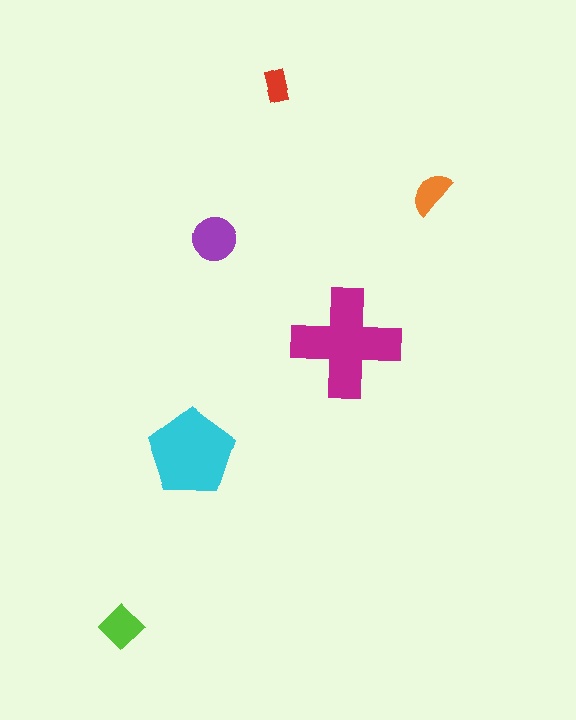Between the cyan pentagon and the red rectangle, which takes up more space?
The cyan pentagon.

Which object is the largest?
The magenta cross.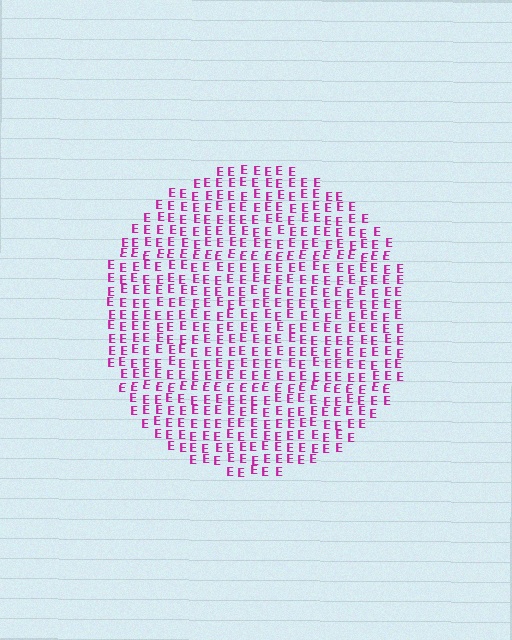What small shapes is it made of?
It is made of small letter E's.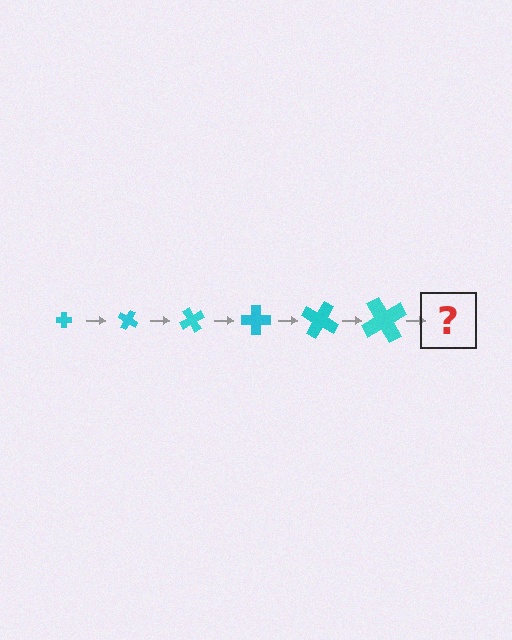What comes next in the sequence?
The next element should be a cross, larger than the previous one and rotated 180 degrees from the start.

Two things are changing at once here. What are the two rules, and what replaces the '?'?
The two rules are that the cross grows larger each step and it rotates 30 degrees each step. The '?' should be a cross, larger than the previous one and rotated 180 degrees from the start.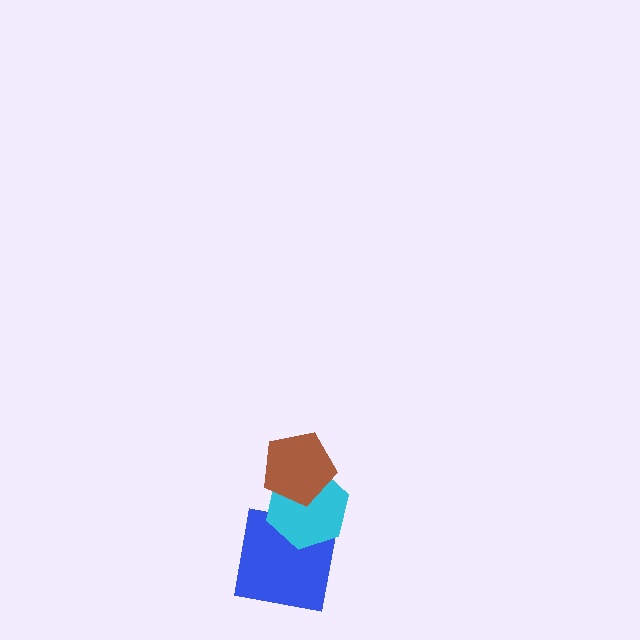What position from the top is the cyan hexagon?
The cyan hexagon is 2nd from the top.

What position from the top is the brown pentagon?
The brown pentagon is 1st from the top.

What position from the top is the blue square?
The blue square is 3rd from the top.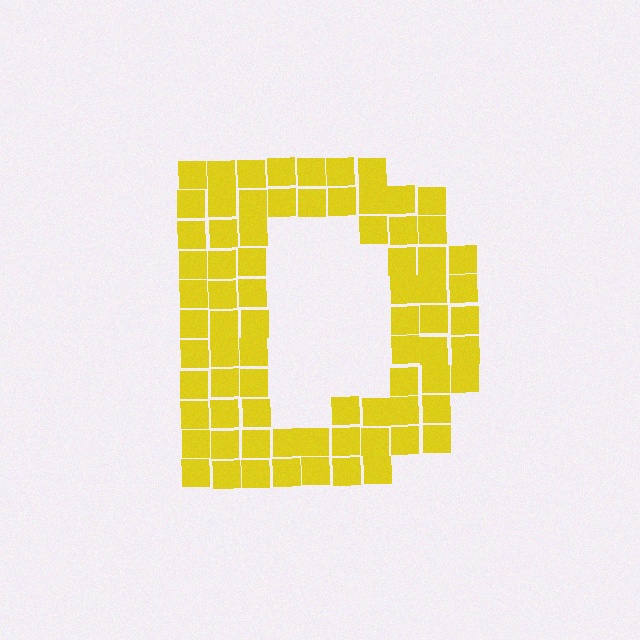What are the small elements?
The small elements are squares.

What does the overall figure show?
The overall figure shows the letter D.